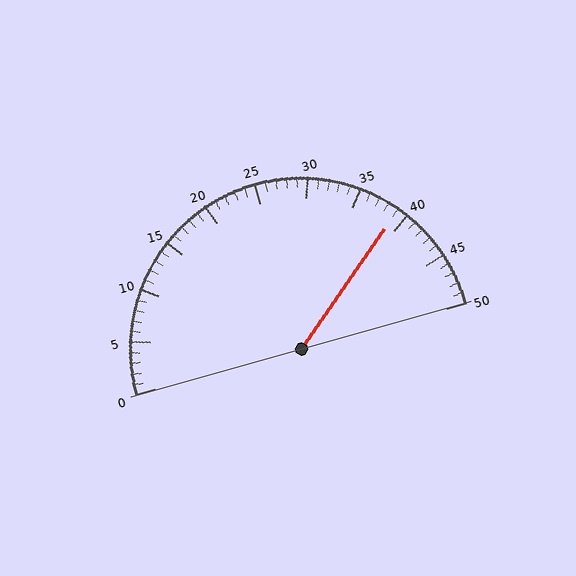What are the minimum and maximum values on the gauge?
The gauge ranges from 0 to 50.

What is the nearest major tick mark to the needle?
The nearest major tick mark is 40.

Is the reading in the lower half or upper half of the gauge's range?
The reading is in the upper half of the range (0 to 50).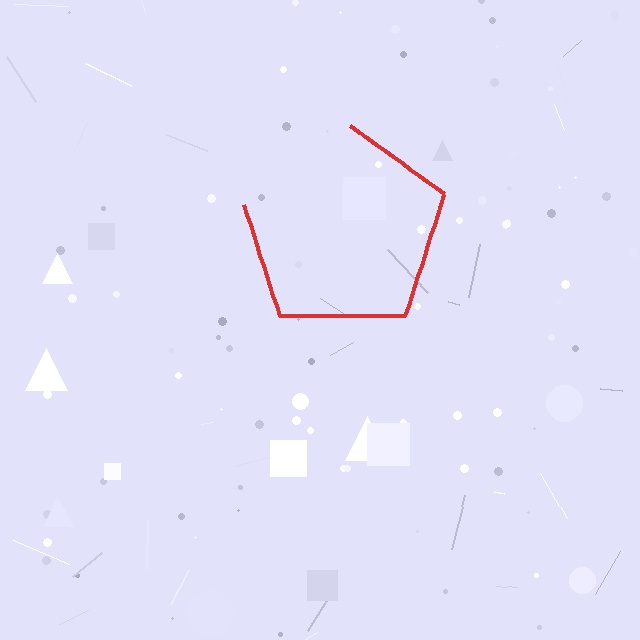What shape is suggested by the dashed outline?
The dashed outline suggests a pentagon.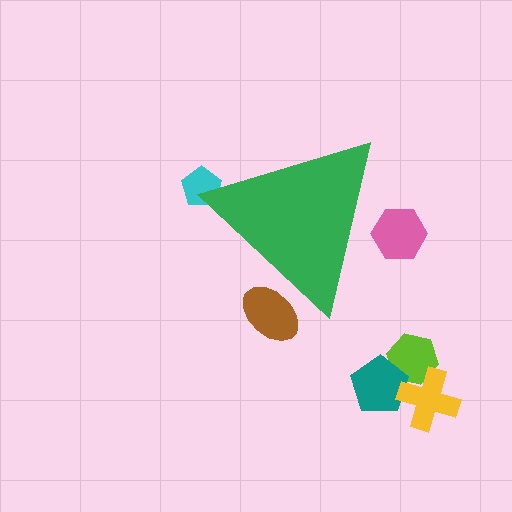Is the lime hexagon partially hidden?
No, the lime hexagon is fully visible.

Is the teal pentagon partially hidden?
No, the teal pentagon is fully visible.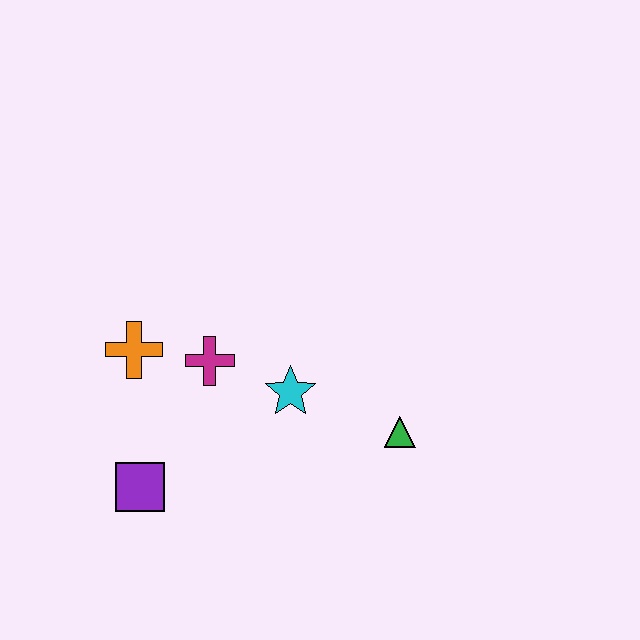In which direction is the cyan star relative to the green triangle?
The cyan star is to the left of the green triangle.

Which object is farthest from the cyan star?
The purple square is farthest from the cyan star.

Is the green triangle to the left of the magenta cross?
No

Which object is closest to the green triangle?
The cyan star is closest to the green triangle.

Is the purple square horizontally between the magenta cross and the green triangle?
No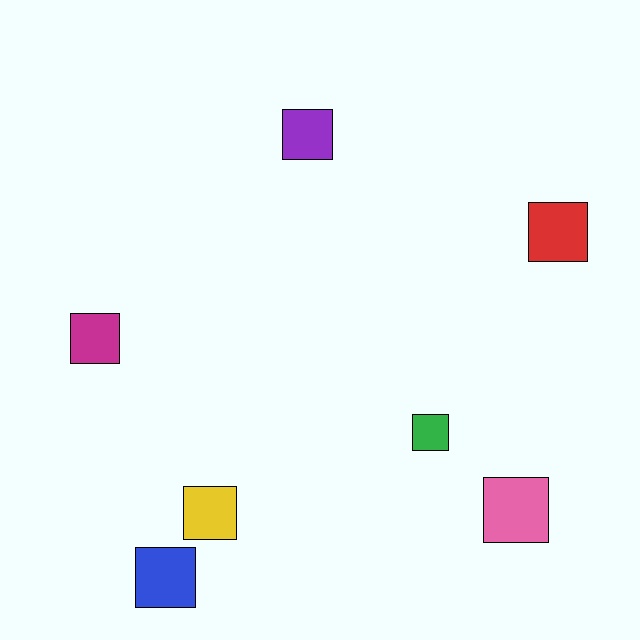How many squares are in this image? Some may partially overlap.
There are 7 squares.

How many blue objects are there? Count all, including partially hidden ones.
There is 1 blue object.